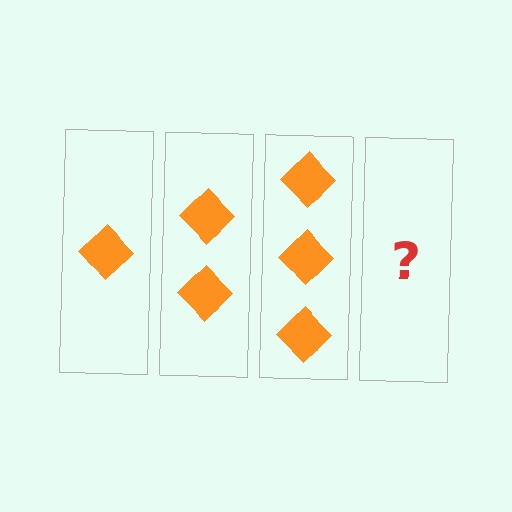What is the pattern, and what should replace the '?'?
The pattern is that each step adds one more diamond. The '?' should be 4 diamonds.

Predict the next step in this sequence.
The next step is 4 diamonds.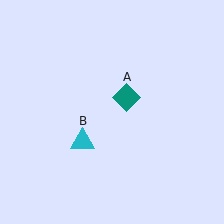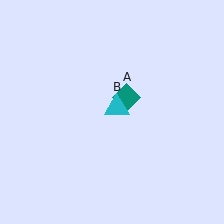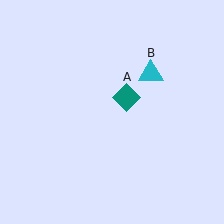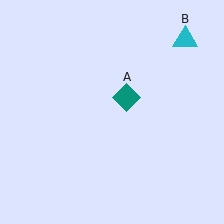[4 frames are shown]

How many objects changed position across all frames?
1 object changed position: cyan triangle (object B).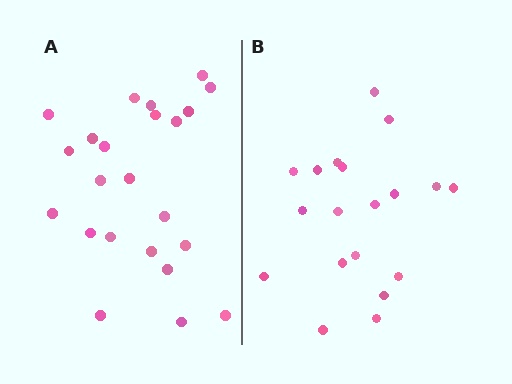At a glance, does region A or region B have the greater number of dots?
Region A (the left region) has more dots.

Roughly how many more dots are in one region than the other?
Region A has about 4 more dots than region B.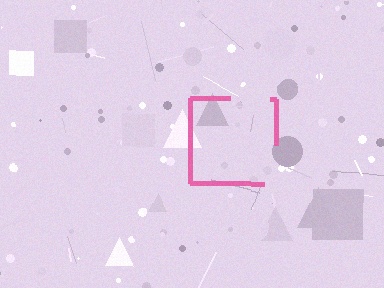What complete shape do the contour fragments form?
The contour fragments form a square.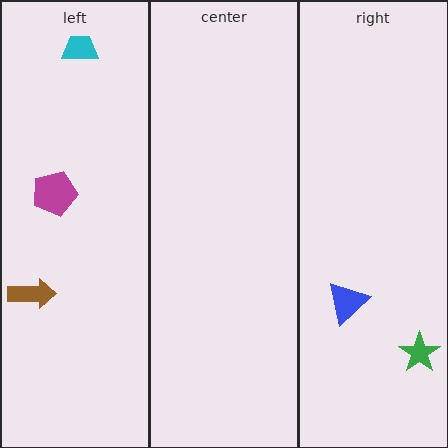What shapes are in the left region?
The cyan trapezoid, the brown arrow, the magenta pentagon.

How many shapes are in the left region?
3.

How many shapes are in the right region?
2.